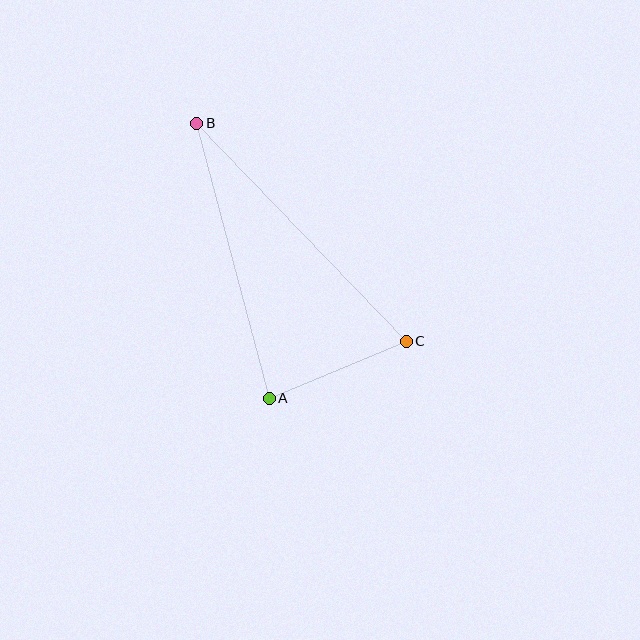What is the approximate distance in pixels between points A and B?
The distance between A and B is approximately 284 pixels.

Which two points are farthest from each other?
Points B and C are farthest from each other.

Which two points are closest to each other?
Points A and C are closest to each other.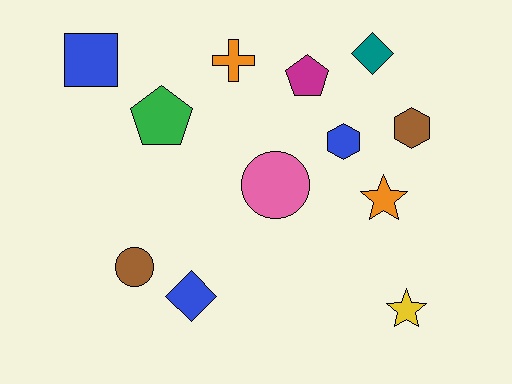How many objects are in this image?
There are 12 objects.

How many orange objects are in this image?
There are 2 orange objects.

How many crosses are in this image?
There is 1 cross.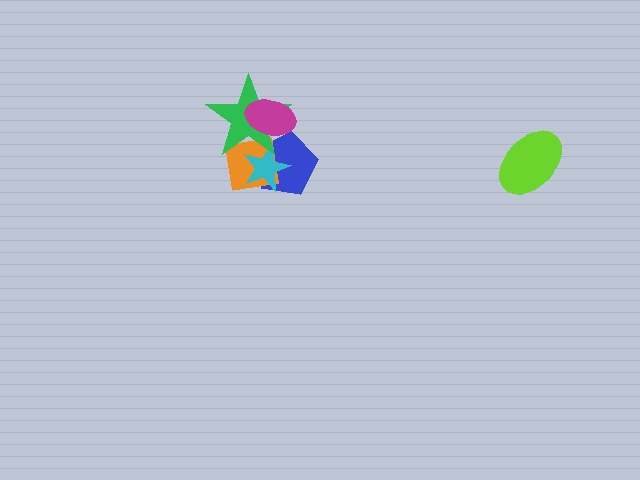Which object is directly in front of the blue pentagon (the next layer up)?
The orange square is directly in front of the blue pentagon.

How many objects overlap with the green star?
4 objects overlap with the green star.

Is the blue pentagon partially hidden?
Yes, it is partially covered by another shape.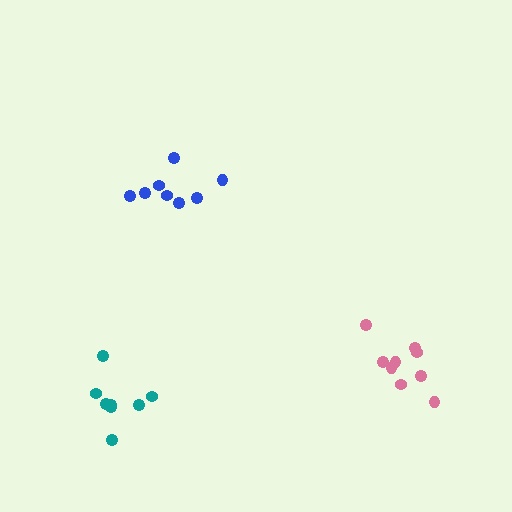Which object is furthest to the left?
The teal cluster is leftmost.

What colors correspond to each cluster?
The clusters are colored: pink, teal, blue.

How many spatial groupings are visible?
There are 3 spatial groupings.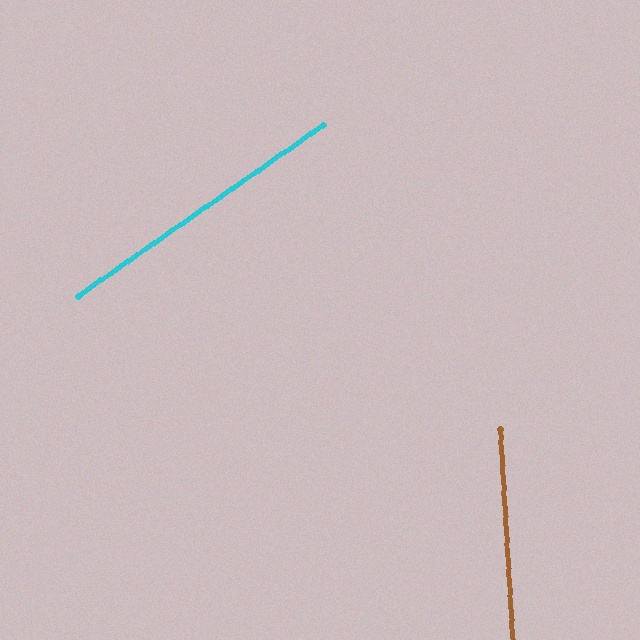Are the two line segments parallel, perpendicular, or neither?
Neither parallel nor perpendicular — they differ by about 58°.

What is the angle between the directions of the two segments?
Approximately 58 degrees.